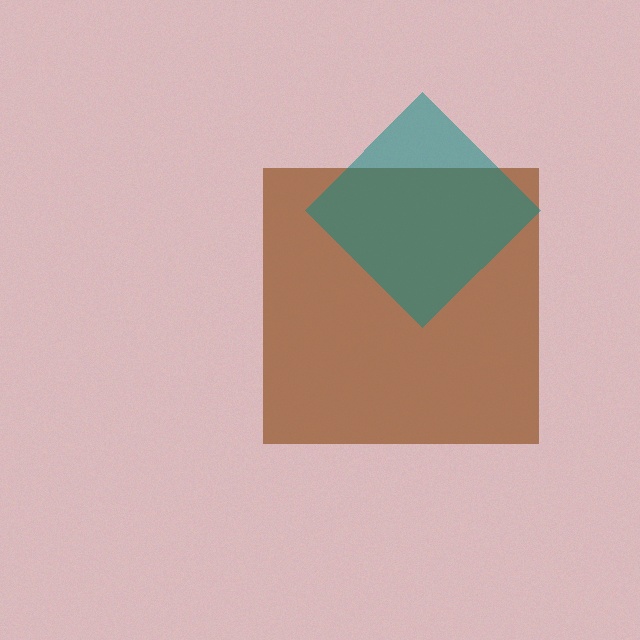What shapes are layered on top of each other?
The layered shapes are: a brown square, a teal diamond.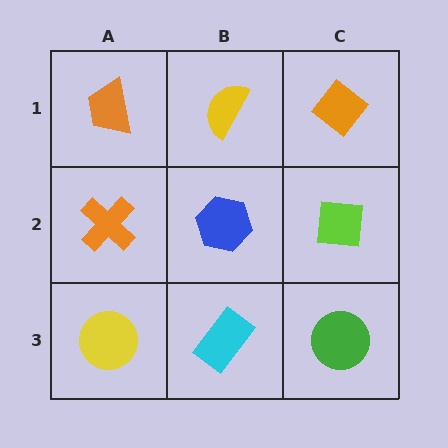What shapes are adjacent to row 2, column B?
A yellow semicircle (row 1, column B), a cyan rectangle (row 3, column B), an orange cross (row 2, column A), a lime square (row 2, column C).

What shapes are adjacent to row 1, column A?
An orange cross (row 2, column A), a yellow semicircle (row 1, column B).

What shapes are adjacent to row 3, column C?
A lime square (row 2, column C), a cyan rectangle (row 3, column B).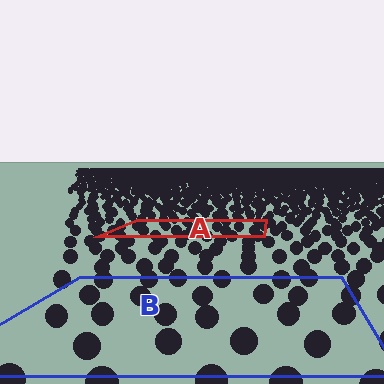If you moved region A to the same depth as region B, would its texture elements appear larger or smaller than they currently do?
They would appear larger. At a closer depth, the same texture elements are projected at a bigger on-screen size.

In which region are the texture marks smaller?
The texture marks are smaller in region A, because it is farther away.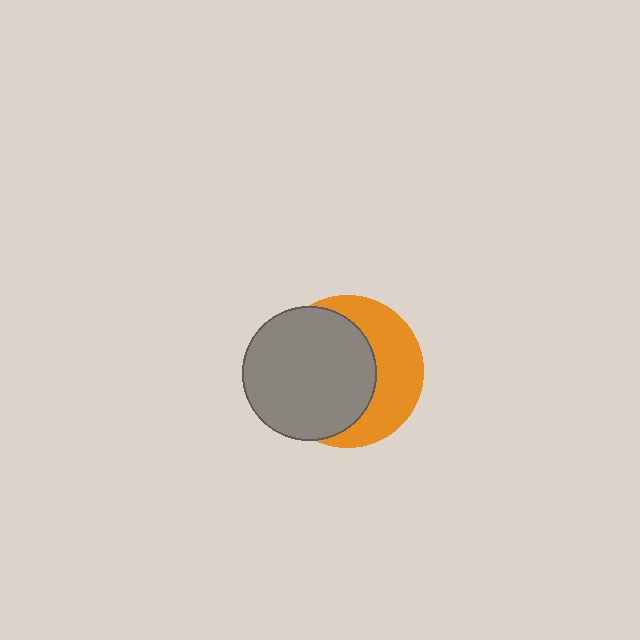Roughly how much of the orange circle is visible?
A small part of it is visible (roughly 41%).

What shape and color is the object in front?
The object in front is a gray circle.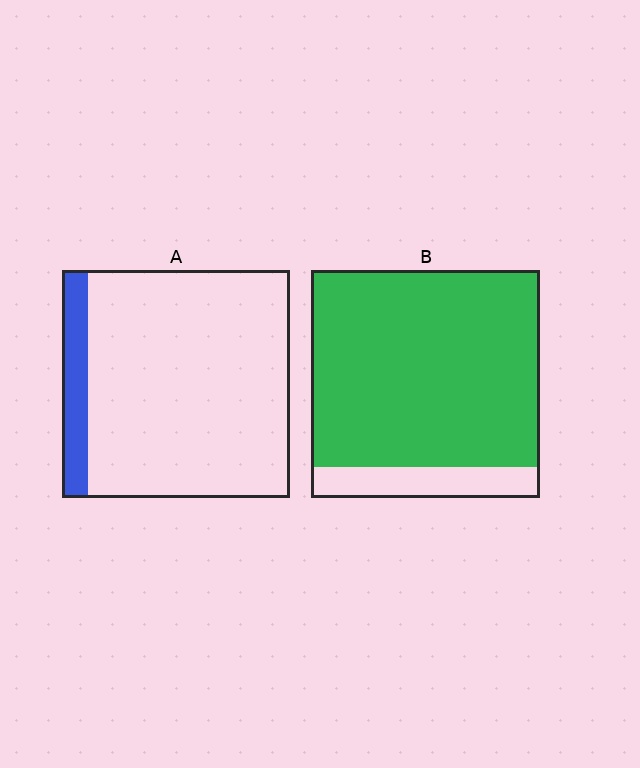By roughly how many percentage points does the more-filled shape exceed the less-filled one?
By roughly 75 percentage points (B over A).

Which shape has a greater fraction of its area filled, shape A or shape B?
Shape B.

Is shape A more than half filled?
No.